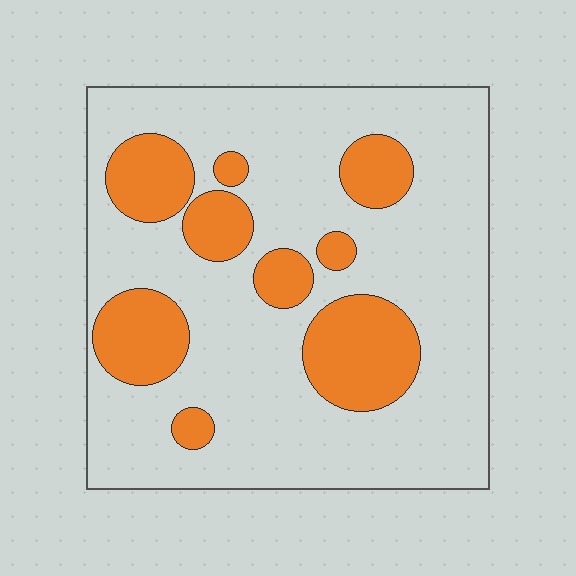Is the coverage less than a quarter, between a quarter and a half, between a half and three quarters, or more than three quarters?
Less than a quarter.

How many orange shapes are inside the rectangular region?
9.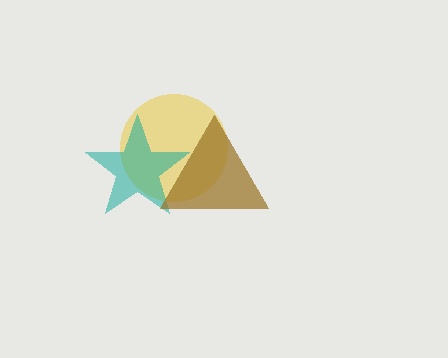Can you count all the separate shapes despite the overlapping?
Yes, there are 3 separate shapes.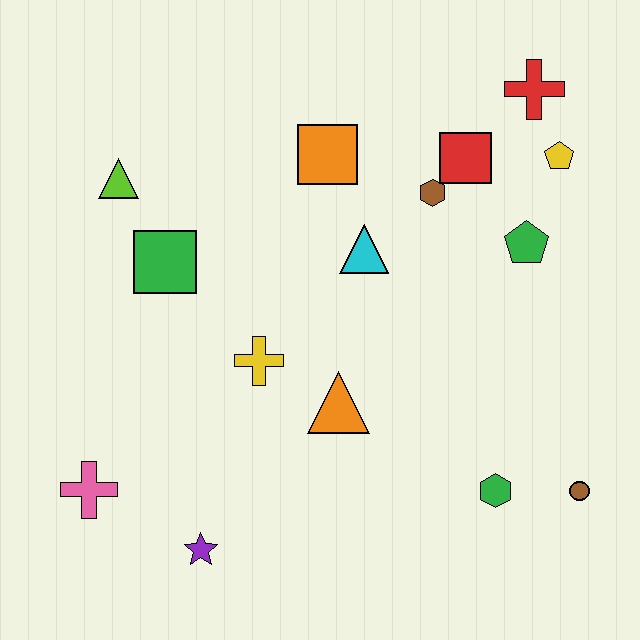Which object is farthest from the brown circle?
The lime triangle is farthest from the brown circle.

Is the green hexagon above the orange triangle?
No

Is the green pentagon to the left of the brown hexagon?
No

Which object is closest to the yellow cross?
The orange triangle is closest to the yellow cross.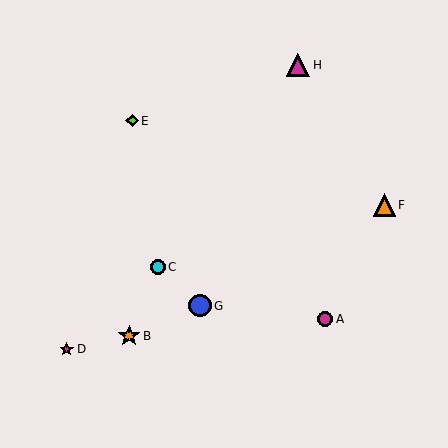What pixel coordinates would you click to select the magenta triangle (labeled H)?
Click at (298, 65) to select the magenta triangle H.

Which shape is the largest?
The magenta triangle (labeled H) is the largest.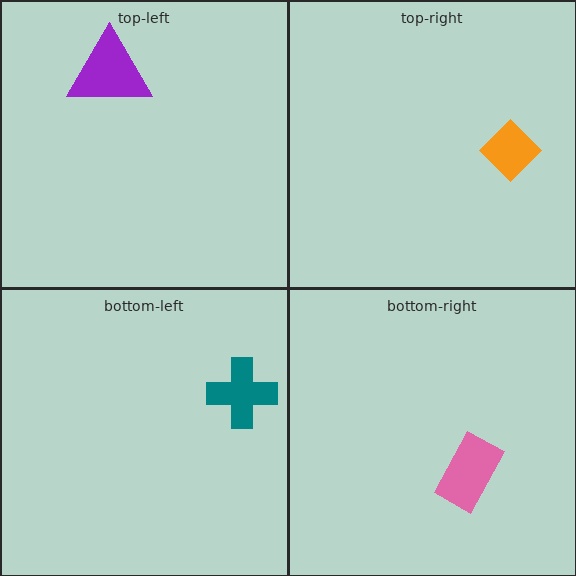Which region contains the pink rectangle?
The bottom-right region.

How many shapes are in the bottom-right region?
1.